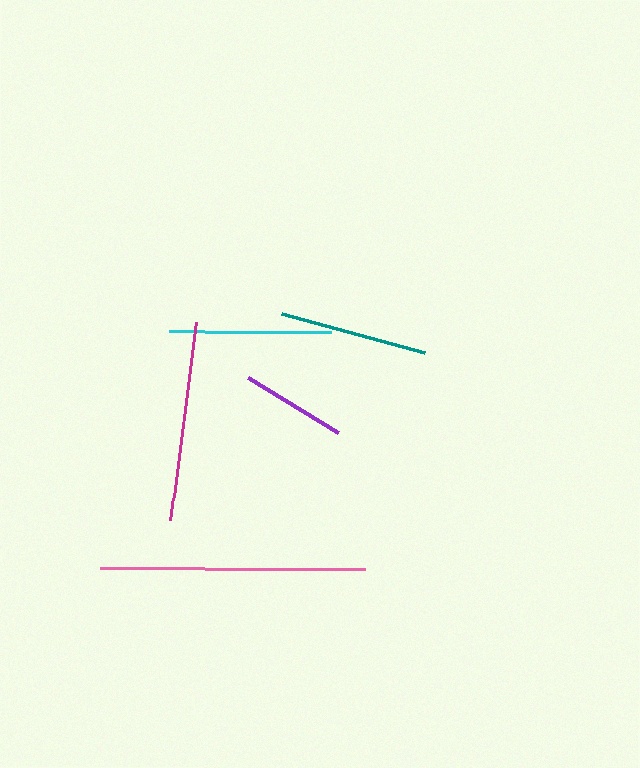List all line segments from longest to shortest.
From longest to shortest: pink, magenta, cyan, teal, purple.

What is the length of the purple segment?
The purple segment is approximately 106 pixels long.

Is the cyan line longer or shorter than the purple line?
The cyan line is longer than the purple line.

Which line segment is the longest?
The pink line is the longest at approximately 265 pixels.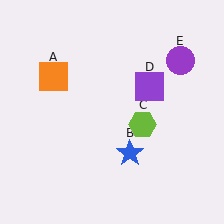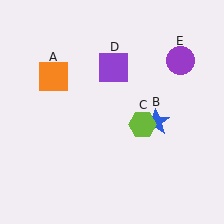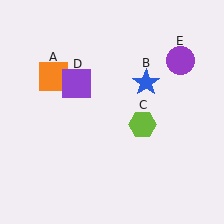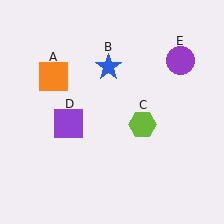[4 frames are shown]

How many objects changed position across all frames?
2 objects changed position: blue star (object B), purple square (object D).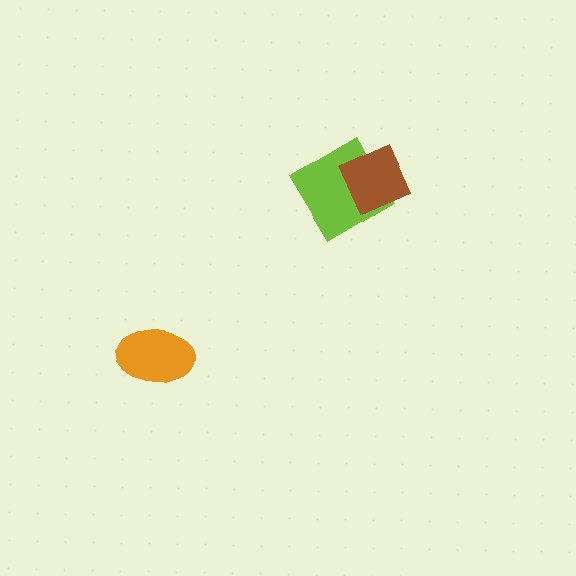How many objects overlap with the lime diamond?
1 object overlaps with the lime diamond.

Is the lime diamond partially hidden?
Yes, it is partially covered by another shape.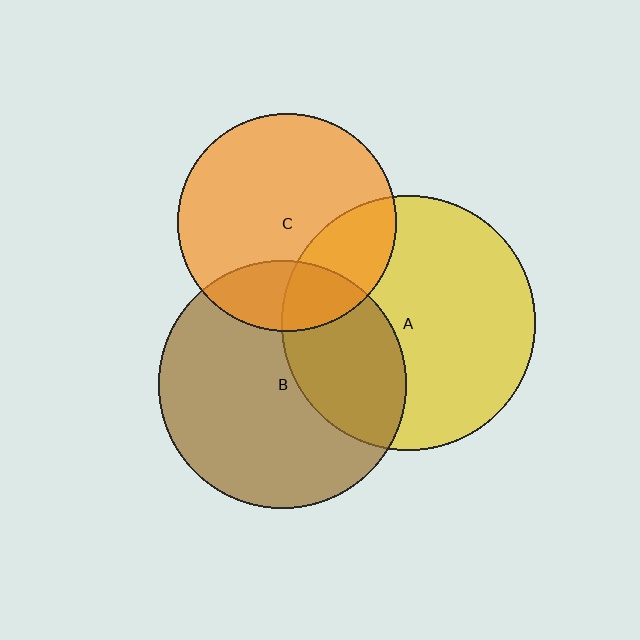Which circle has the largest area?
Circle A (yellow).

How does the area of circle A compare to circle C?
Approximately 1.4 times.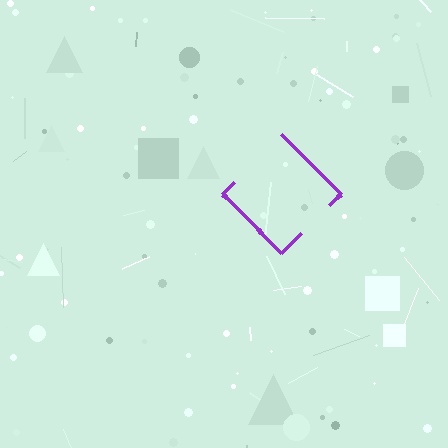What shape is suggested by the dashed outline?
The dashed outline suggests a diamond.